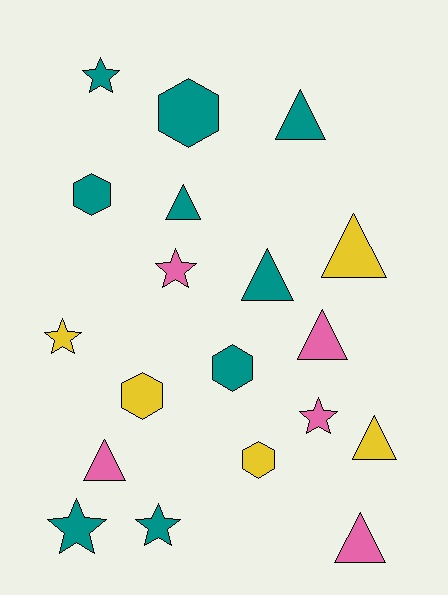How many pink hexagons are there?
There are no pink hexagons.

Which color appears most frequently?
Teal, with 9 objects.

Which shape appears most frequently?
Triangle, with 8 objects.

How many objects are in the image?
There are 19 objects.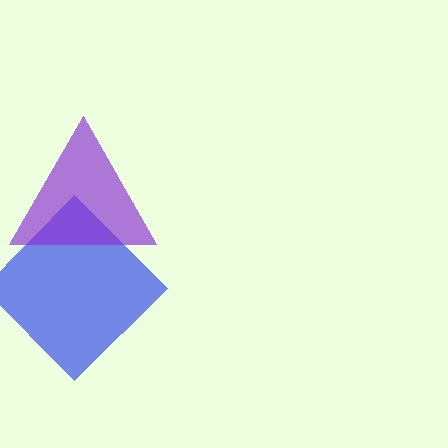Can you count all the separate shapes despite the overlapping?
Yes, there are 2 separate shapes.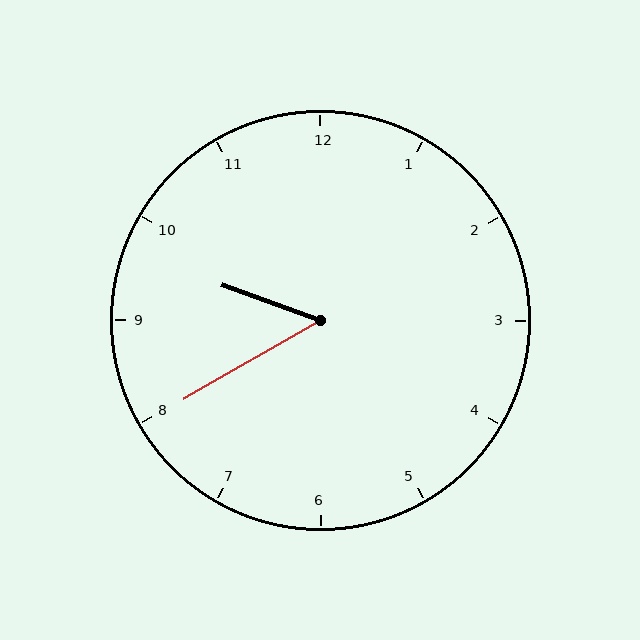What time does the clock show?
9:40.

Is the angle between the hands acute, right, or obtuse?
It is acute.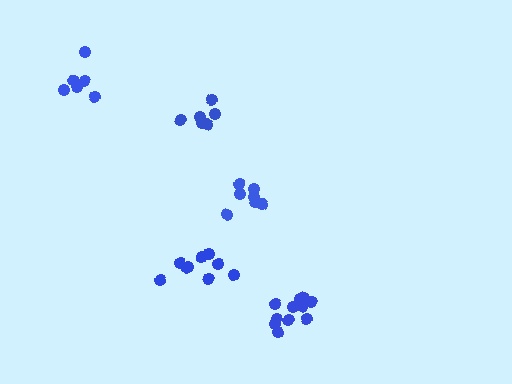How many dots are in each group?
Group 1: 7 dots, Group 2: 11 dots, Group 3: 9 dots, Group 4: 6 dots, Group 5: 6 dots (39 total).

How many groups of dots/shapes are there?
There are 5 groups.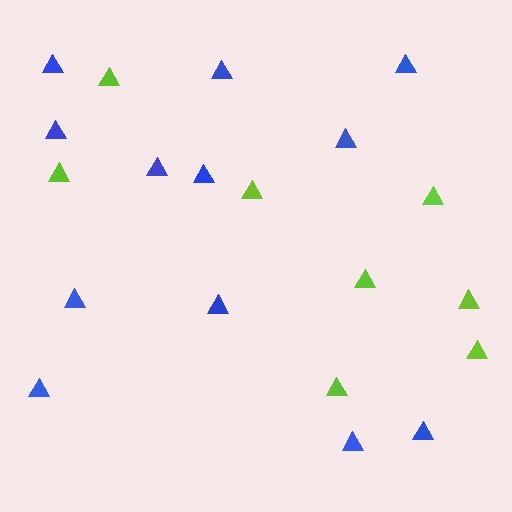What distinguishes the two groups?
There are 2 groups: one group of lime triangles (8) and one group of blue triangles (12).